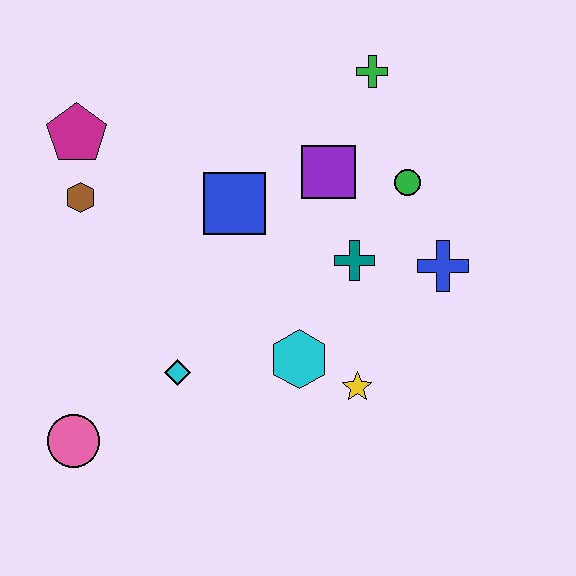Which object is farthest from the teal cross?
The pink circle is farthest from the teal cross.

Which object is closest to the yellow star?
The cyan hexagon is closest to the yellow star.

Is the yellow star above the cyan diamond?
No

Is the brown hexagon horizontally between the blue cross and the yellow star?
No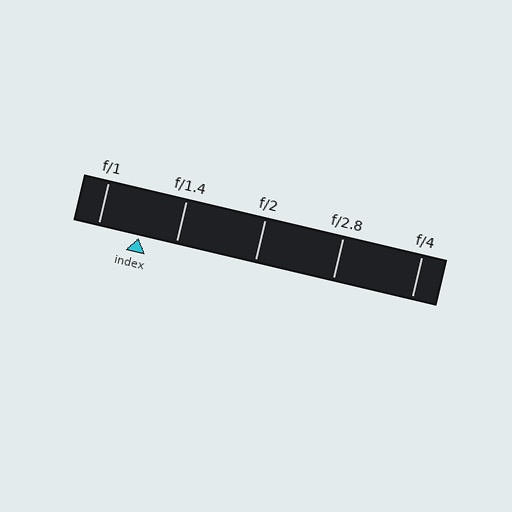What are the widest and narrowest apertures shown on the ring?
The widest aperture shown is f/1 and the narrowest is f/4.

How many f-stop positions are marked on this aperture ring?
There are 5 f-stop positions marked.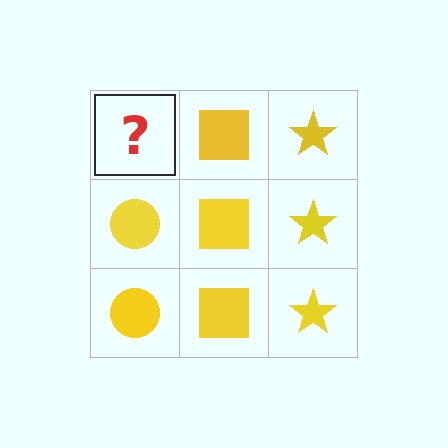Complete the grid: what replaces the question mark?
The question mark should be replaced with a yellow circle.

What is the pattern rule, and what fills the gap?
The rule is that each column has a consistent shape. The gap should be filled with a yellow circle.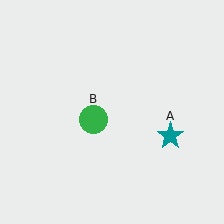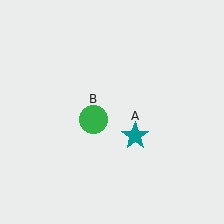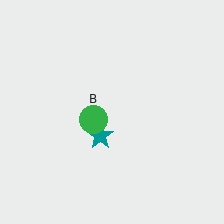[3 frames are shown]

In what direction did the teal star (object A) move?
The teal star (object A) moved left.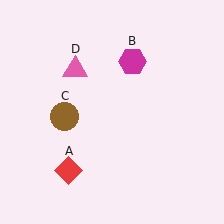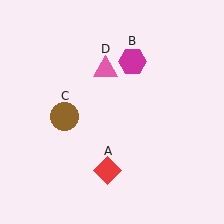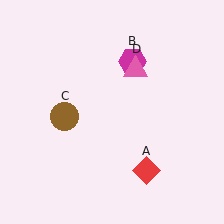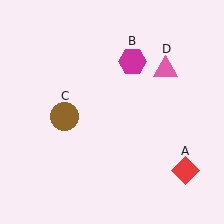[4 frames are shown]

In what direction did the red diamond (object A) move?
The red diamond (object A) moved right.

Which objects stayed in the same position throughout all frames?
Magenta hexagon (object B) and brown circle (object C) remained stationary.